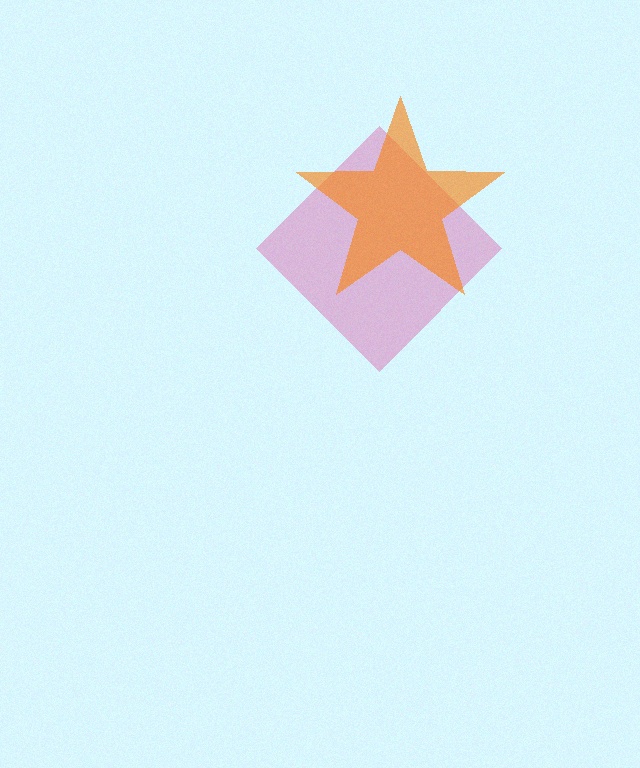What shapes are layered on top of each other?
The layered shapes are: a pink diamond, an orange star.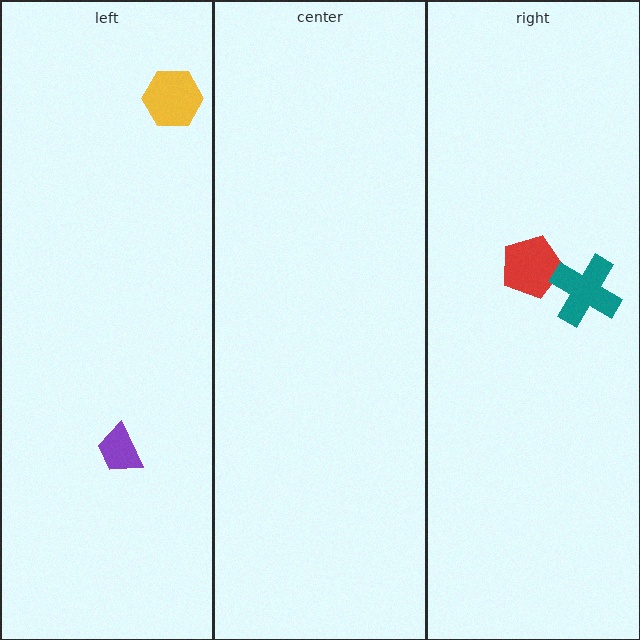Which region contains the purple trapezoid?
The left region.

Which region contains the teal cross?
The right region.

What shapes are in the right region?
The red pentagon, the teal cross.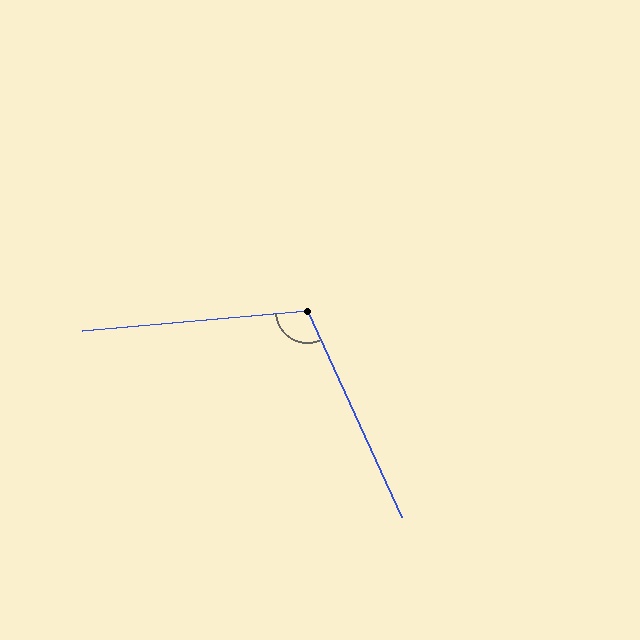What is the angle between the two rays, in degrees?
Approximately 109 degrees.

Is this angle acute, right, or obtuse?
It is obtuse.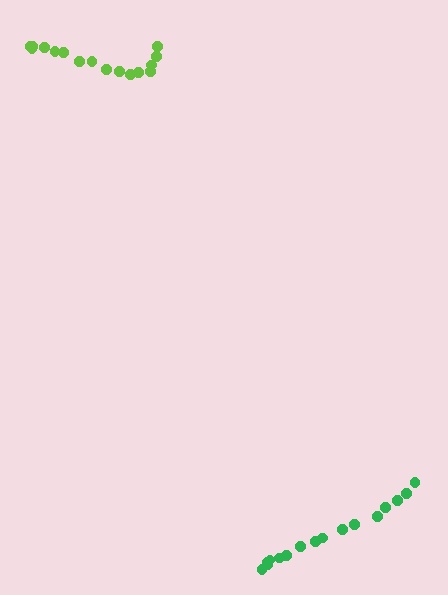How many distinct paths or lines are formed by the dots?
There are 2 distinct paths.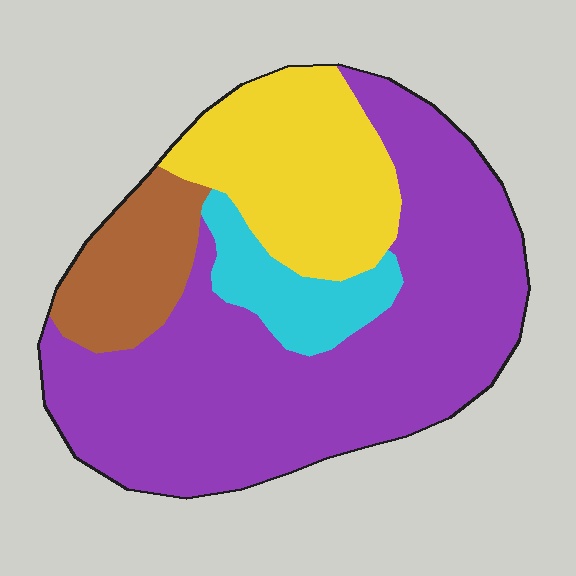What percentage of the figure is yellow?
Yellow covers around 20% of the figure.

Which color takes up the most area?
Purple, at roughly 60%.